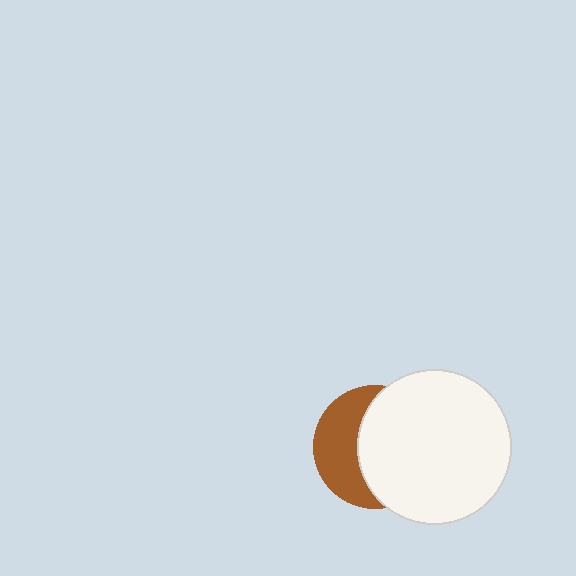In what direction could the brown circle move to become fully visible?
The brown circle could move left. That would shift it out from behind the white circle entirely.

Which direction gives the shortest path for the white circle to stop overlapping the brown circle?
Moving right gives the shortest separation.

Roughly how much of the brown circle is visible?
A small part of it is visible (roughly 41%).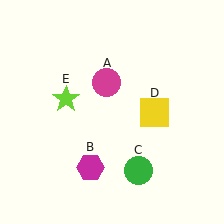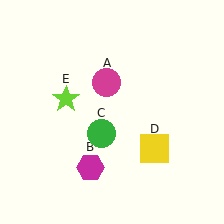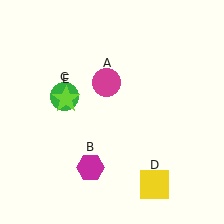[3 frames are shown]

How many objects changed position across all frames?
2 objects changed position: green circle (object C), yellow square (object D).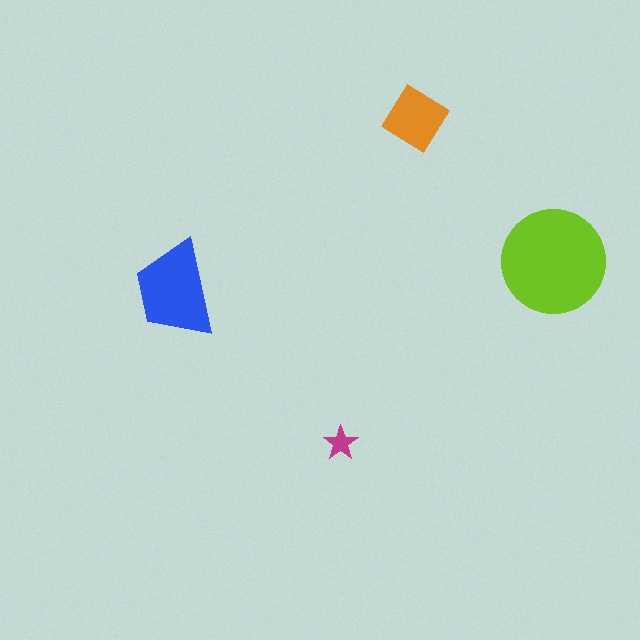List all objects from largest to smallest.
The lime circle, the blue trapezoid, the orange diamond, the magenta star.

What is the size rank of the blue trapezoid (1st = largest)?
2nd.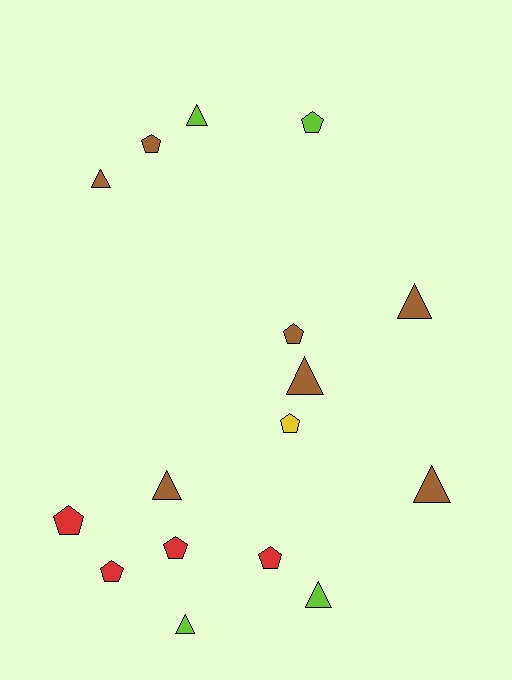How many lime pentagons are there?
There is 1 lime pentagon.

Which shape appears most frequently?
Pentagon, with 8 objects.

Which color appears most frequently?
Brown, with 7 objects.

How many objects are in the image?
There are 16 objects.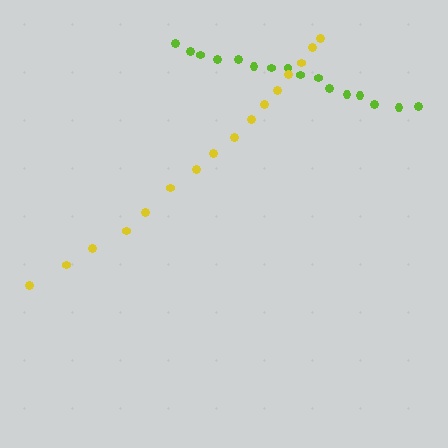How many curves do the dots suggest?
There are 2 distinct paths.